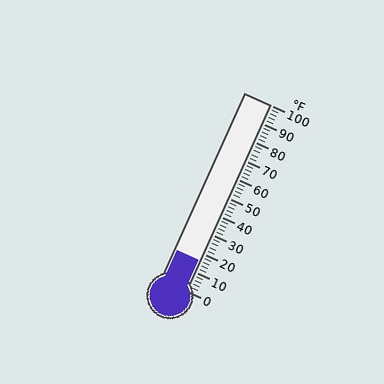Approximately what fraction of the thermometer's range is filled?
The thermometer is filled to approximately 15% of its range.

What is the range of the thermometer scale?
The thermometer scale ranges from 0°F to 100°F.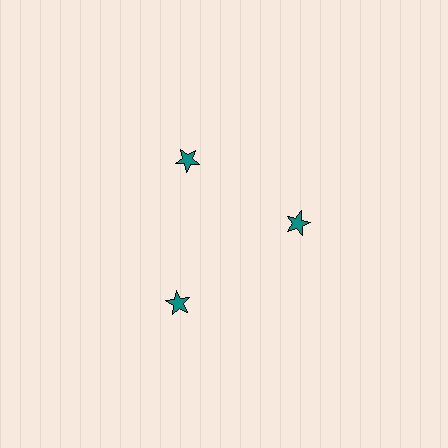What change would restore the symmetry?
The symmetry would be restored by moving it inward, back onto the ring so that all 3 stars sit at equal angles and equal distance from the center.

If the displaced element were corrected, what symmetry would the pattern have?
It would have 3-fold rotational symmetry — the pattern would map onto itself every 120 degrees.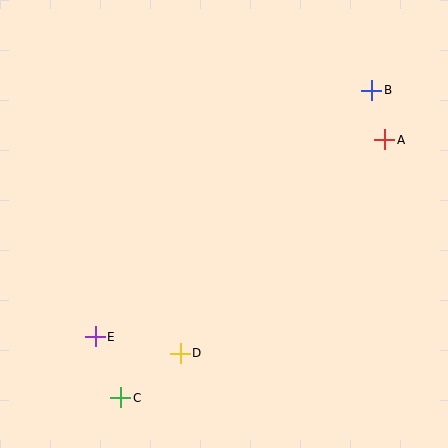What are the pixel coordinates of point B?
Point B is at (372, 90).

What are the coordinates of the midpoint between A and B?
The midpoint between A and B is at (378, 115).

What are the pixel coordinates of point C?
Point C is at (121, 398).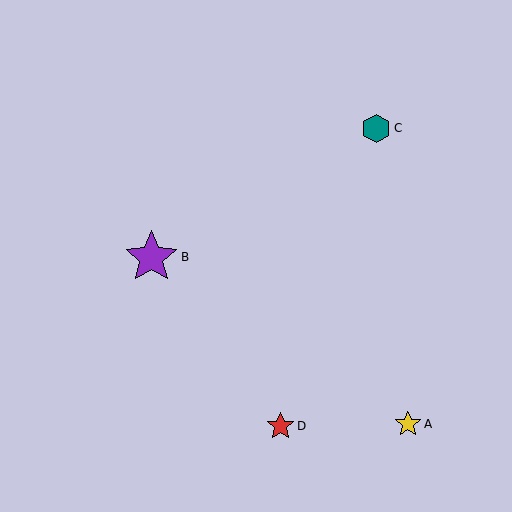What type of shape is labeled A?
Shape A is a yellow star.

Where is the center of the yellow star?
The center of the yellow star is at (408, 424).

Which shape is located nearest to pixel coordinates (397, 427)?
The yellow star (labeled A) at (408, 424) is nearest to that location.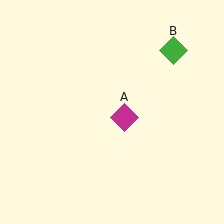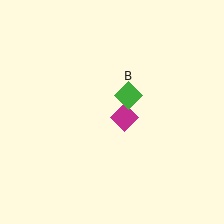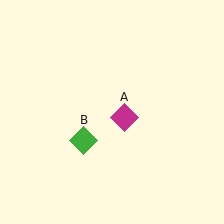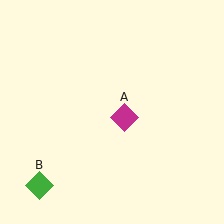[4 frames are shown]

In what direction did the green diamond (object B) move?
The green diamond (object B) moved down and to the left.